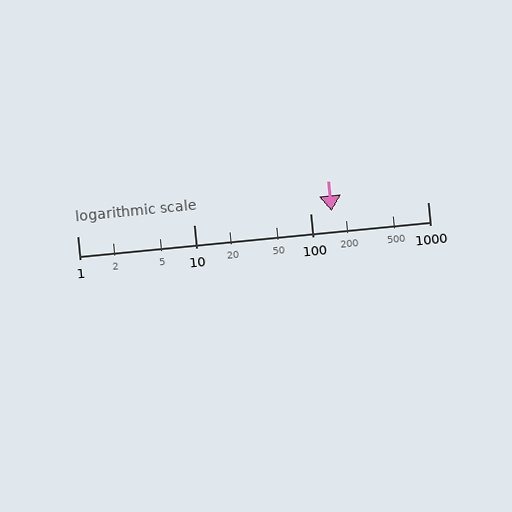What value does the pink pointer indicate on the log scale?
The pointer indicates approximately 150.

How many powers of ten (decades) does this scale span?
The scale spans 3 decades, from 1 to 1000.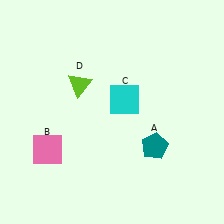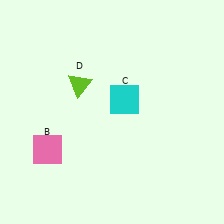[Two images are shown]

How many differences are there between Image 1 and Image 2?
There is 1 difference between the two images.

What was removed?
The teal pentagon (A) was removed in Image 2.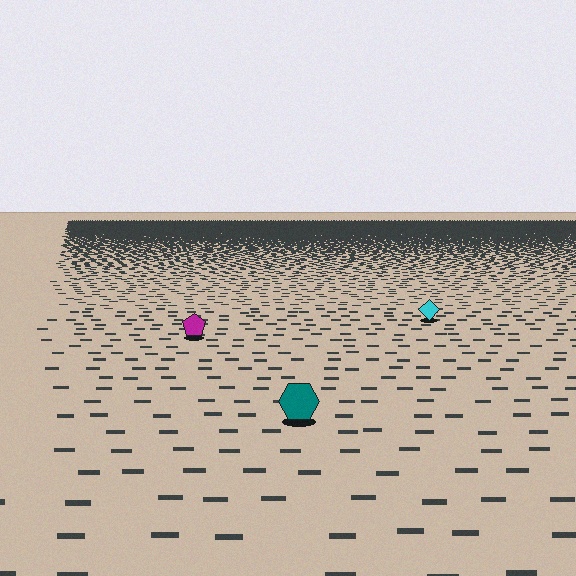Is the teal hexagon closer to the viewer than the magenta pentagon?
Yes. The teal hexagon is closer — you can tell from the texture gradient: the ground texture is coarser near it.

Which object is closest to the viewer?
The teal hexagon is closest. The texture marks near it are larger and more spread out.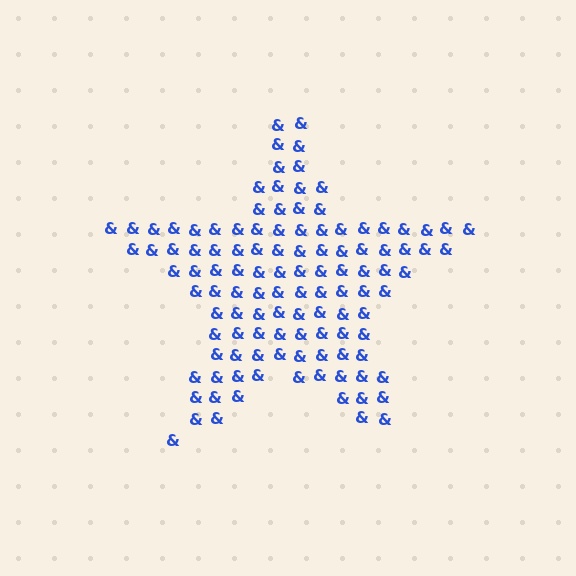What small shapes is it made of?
It is made of small ampersands.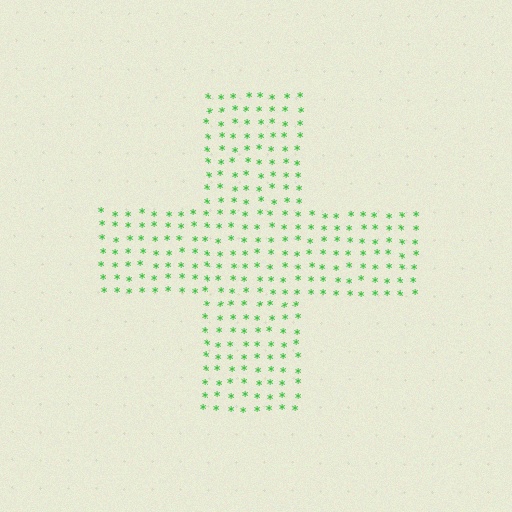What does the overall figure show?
The overall figure shows a cross.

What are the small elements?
The small elements are asterisks.